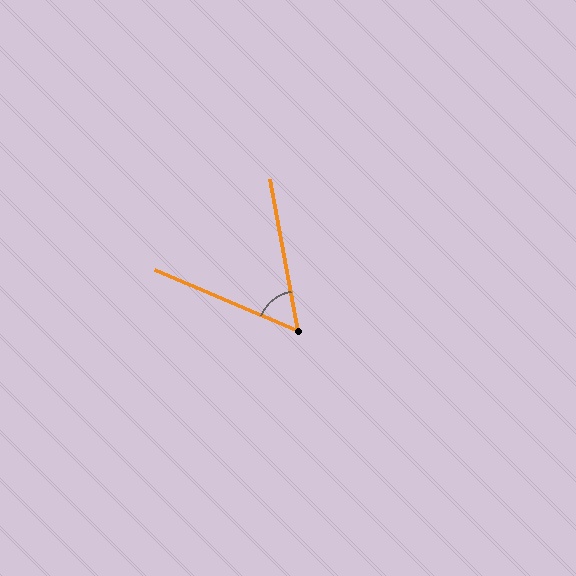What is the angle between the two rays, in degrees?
Approximately 56 degrees.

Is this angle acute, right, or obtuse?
It is acute.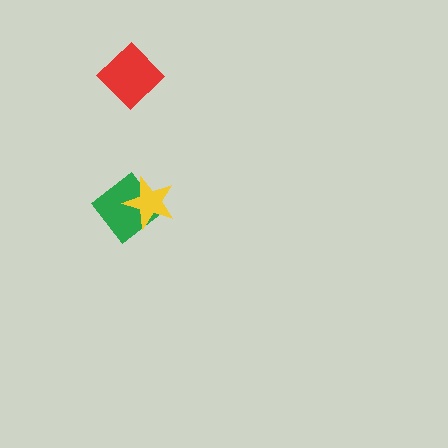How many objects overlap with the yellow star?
1 object overlaps with the yellow star.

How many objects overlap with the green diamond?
1 object overlaps with the green diamond.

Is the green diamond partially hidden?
Yes, it is partially covered by another shape.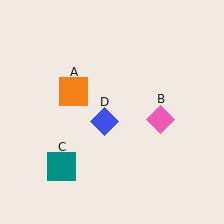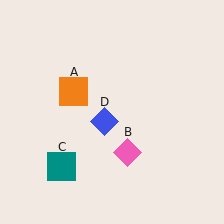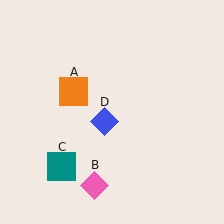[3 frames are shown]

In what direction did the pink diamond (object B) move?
The pink diamond (object B) moved down and to the left.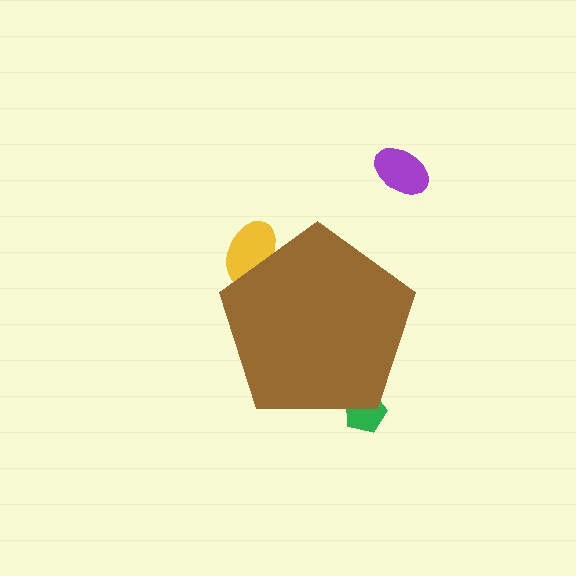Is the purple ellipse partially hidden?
No, the purple ellipse is fully visible.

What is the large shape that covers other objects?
A brown pentagon.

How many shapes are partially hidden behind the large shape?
2 shapes are partially hidden.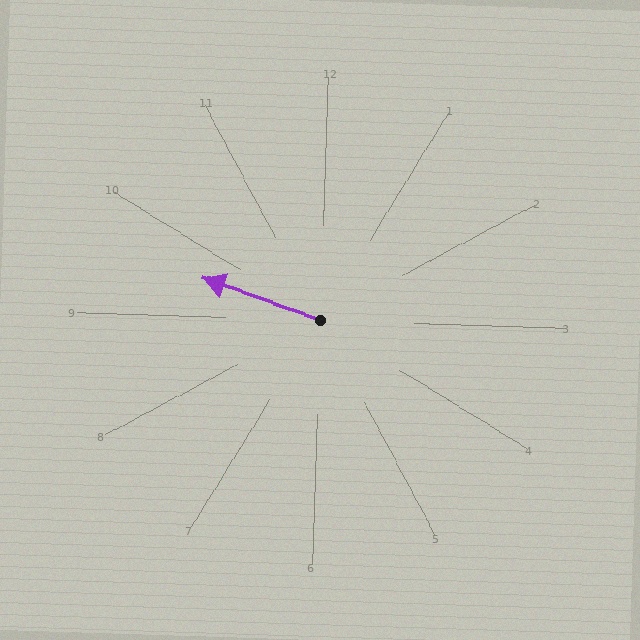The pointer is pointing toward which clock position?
Roughly 10 o'clock.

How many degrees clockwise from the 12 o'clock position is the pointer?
Approximately 288 degrees.